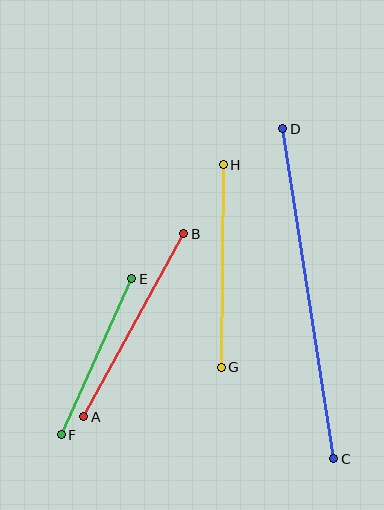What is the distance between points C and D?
The distance is approximately 334 pixels.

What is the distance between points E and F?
The distance is approximately 171 pixels.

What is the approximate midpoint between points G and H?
The midpoint is at approximately (222, 266) pixels.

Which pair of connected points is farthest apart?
Points C and D are farthest apart.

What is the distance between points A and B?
The distance is approximately 208 pixels.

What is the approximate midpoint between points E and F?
The midpoint is at approximately (96, 357) pixels.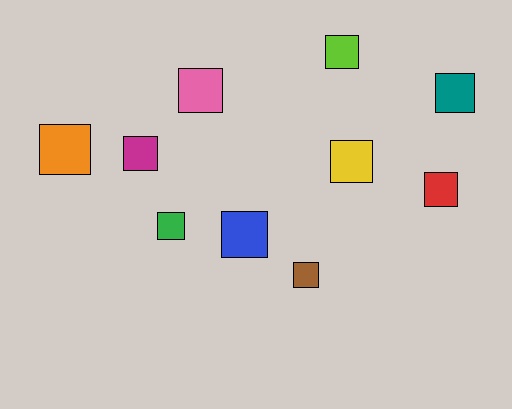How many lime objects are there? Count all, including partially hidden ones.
There is 1 lime object.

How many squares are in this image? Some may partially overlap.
There are 10 squares.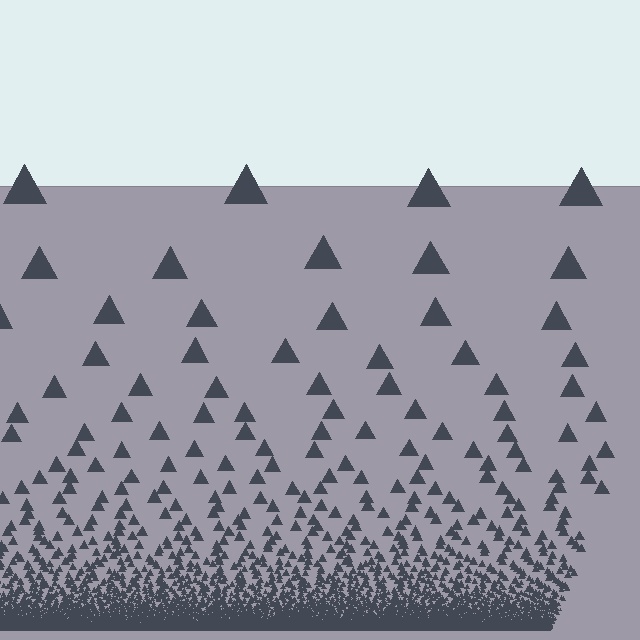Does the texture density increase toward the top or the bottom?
Density increases toward the bottom.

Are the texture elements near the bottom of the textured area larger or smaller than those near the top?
Smaller. The gradient is inverted — elements near the bottom are smaller and denser.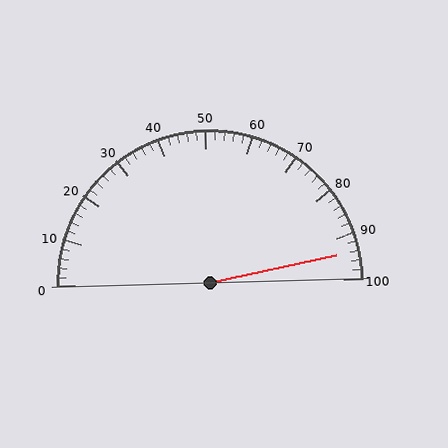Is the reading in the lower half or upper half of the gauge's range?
The reading is in the upper half of the range (0 to 100).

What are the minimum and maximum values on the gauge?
The gauge ranges from 0 to 100.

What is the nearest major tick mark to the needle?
The nearest major tick mark is 90.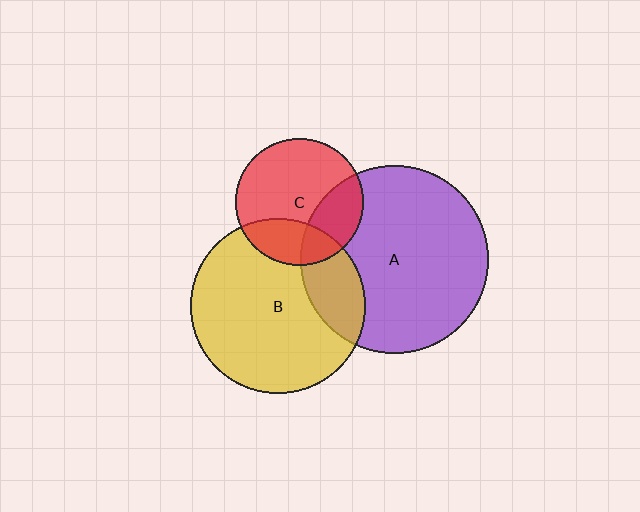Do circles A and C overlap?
Yes.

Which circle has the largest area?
Circle A (purple).